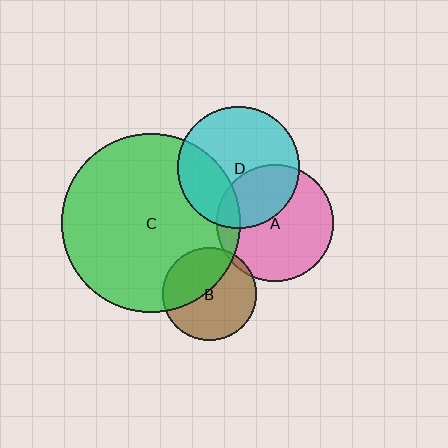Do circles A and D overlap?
Yes.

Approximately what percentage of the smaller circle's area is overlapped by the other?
Approximately 35%.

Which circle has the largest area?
Circle C (green).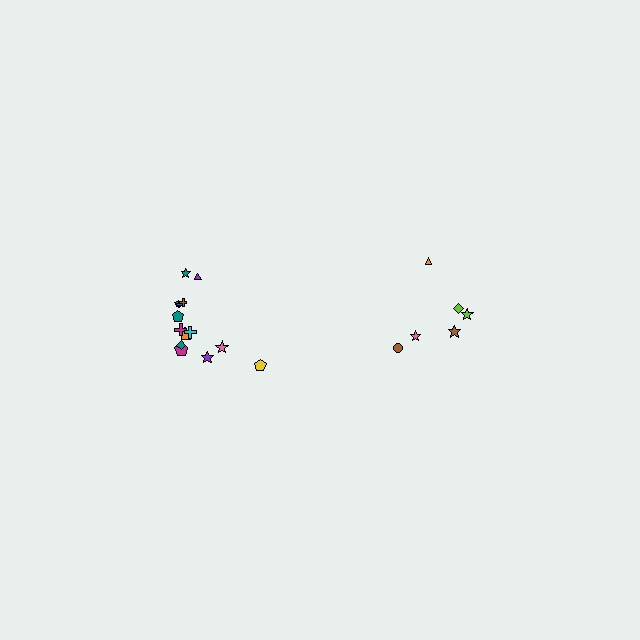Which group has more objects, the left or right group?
The left group.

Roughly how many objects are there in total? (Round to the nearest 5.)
Roughly 20 objects in total.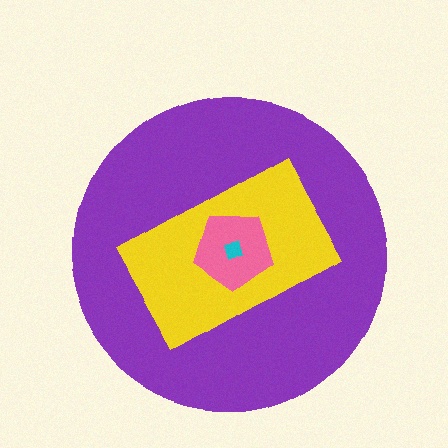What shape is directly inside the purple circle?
The yellow rectangle.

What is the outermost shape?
The purple circle.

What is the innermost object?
The cyan diamond.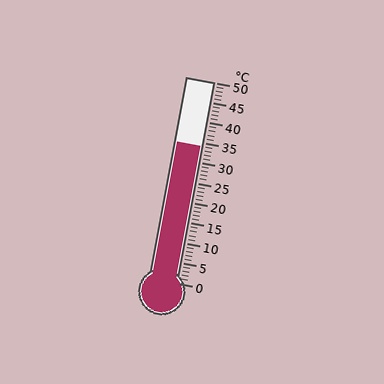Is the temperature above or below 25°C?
The temperature is above 25°C.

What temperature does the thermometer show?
The thermometer shows approximately 34°C.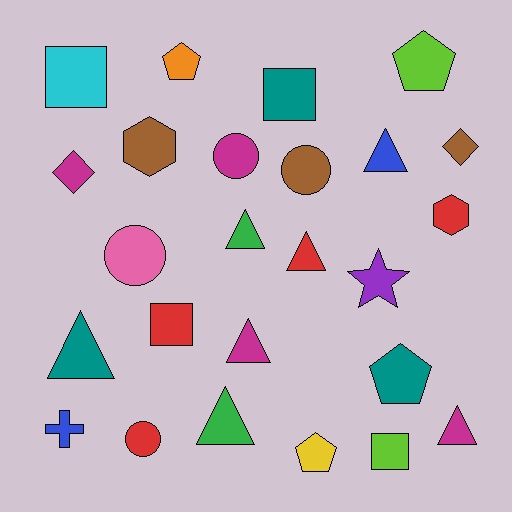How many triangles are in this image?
There are 7 triangles.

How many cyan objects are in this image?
There is 1 cyan object.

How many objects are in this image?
There are 25 objects.